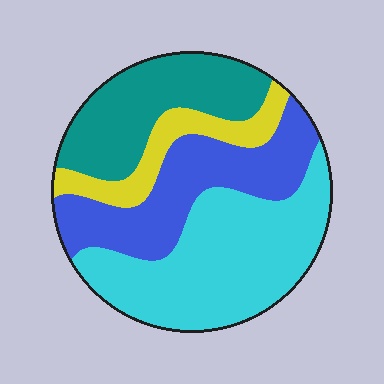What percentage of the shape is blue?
Blue covers 26% of the shape.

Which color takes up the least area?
Yellow, at roughly 10%.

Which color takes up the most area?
Cyan, at roughly 40%.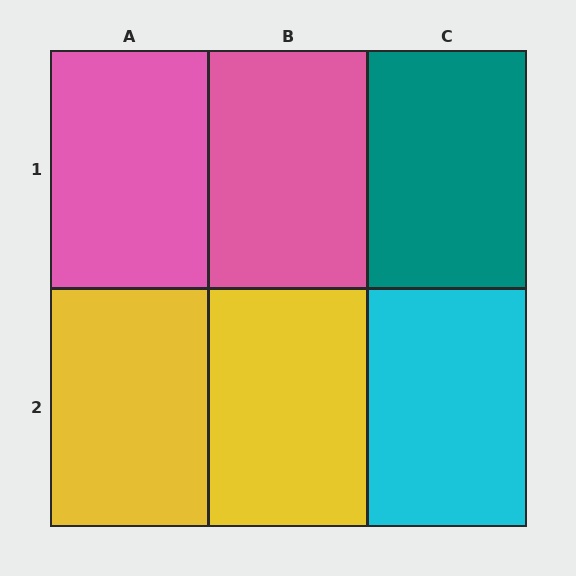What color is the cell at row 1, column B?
Pink.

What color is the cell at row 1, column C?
Teal.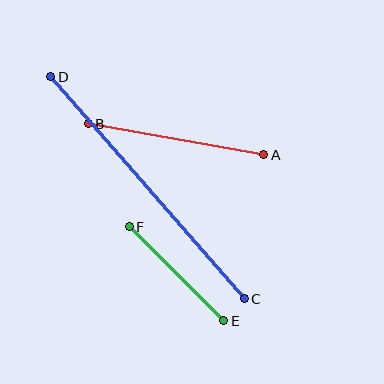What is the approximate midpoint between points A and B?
The midpoint is at approximately (176, 139) pixels.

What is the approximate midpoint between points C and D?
The midpoint is at approximately (147, 188) pixels.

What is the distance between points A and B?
The distance is approximately 178 pixels.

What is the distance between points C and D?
The distance is approximately 295 pixels.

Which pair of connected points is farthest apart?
Points C and D are farthest apart.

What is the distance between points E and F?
The distance is approximately 133 pixels.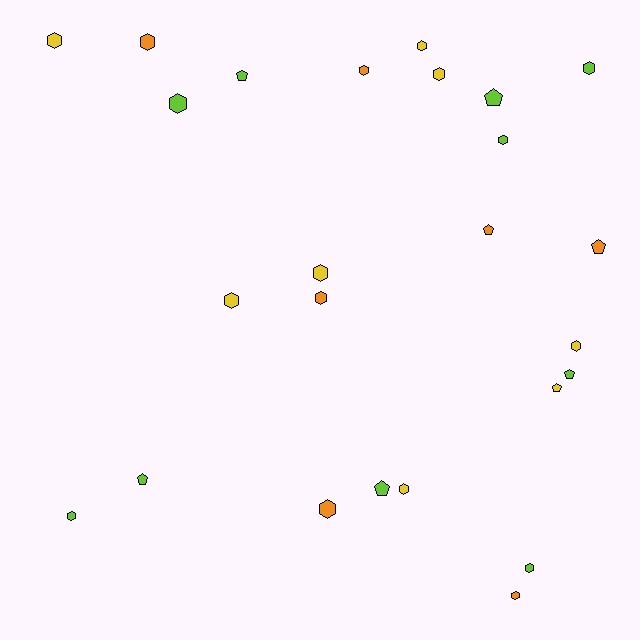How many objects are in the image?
There are 25 objects.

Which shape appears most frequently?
Hexagon, with 17 objects.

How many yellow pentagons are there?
There is 1 yellow pentagon.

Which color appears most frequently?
Lime, with 10 objects.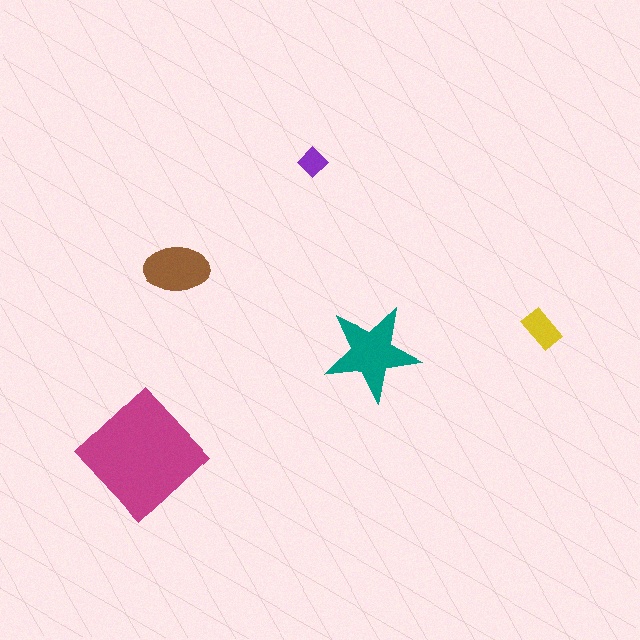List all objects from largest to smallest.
The magenta diamond, the teal star, the brown ellipse, the yellow rectangle, the purple diamond.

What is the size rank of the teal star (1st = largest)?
2nd.